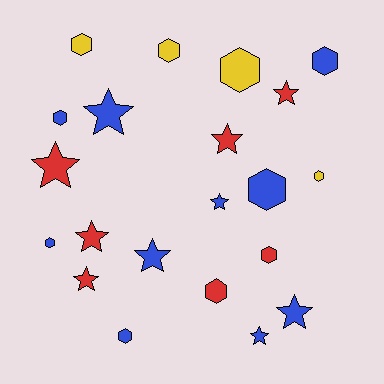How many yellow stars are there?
There are no yellow stars.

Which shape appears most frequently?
Hexagon, with 11 objects.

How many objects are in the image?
There are 21 objects.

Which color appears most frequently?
Blue, with 10 objects.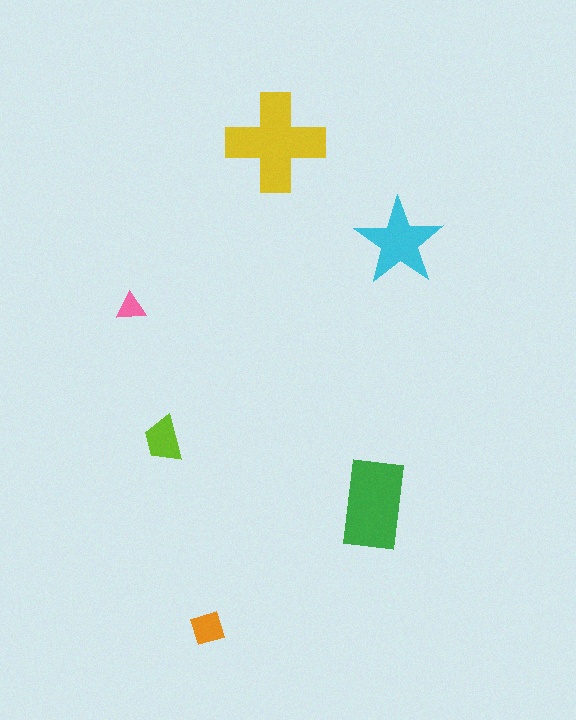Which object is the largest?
The yellow cross.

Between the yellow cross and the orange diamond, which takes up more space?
The yellow cross.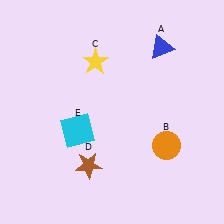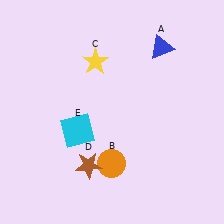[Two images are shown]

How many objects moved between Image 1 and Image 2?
1 object moved between the two images.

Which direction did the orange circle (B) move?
The orange circle (B) moved left.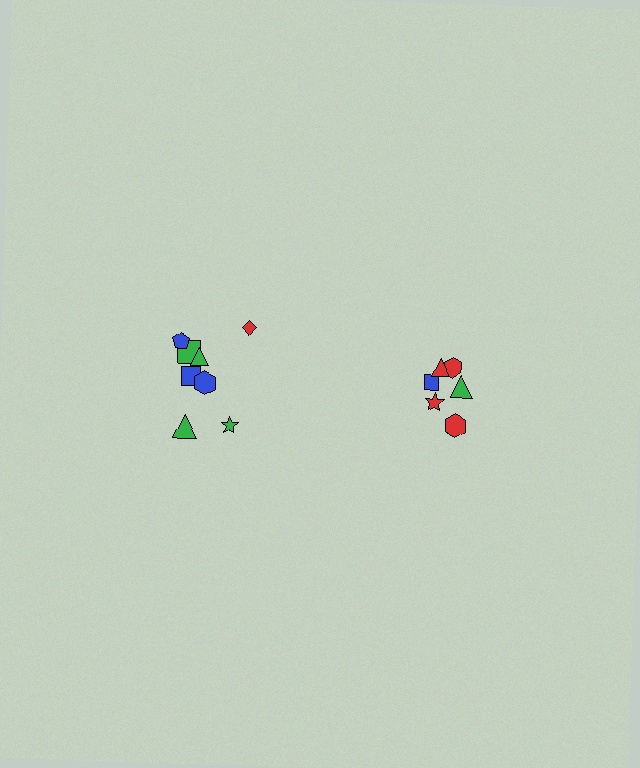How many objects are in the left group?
There are 8 objects.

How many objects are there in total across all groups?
There are 14 objects.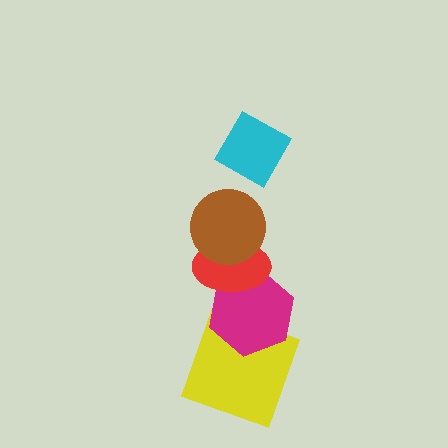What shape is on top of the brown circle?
The cyan diamond is on top of the brown circle.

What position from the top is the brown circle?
The brown circle is 2nd from the top.